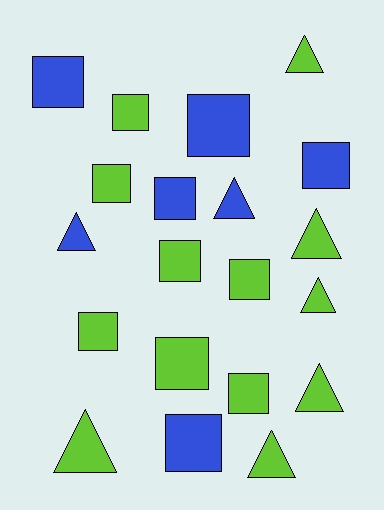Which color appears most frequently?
Lime, with 13 objects.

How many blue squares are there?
There are 5 blue squares.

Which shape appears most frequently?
Square, with 12 objects.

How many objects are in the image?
There are 20 objects.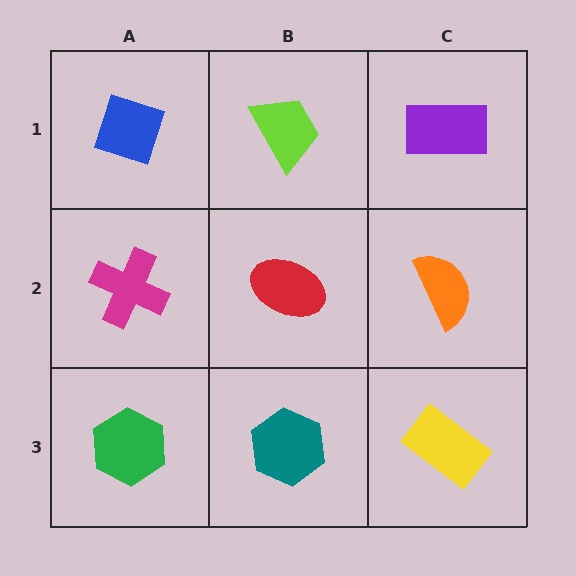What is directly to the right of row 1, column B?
A purple rectangle.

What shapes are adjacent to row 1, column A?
A magenta cross (row 2, column A), a lime trapezoid (row 1, column B).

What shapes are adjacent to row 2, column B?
A lime trapezoid (row 1, column B), a teal hexagon (row 3, column B), a magenta cross (row 2, column A), an orange semicircle (row 2, column C).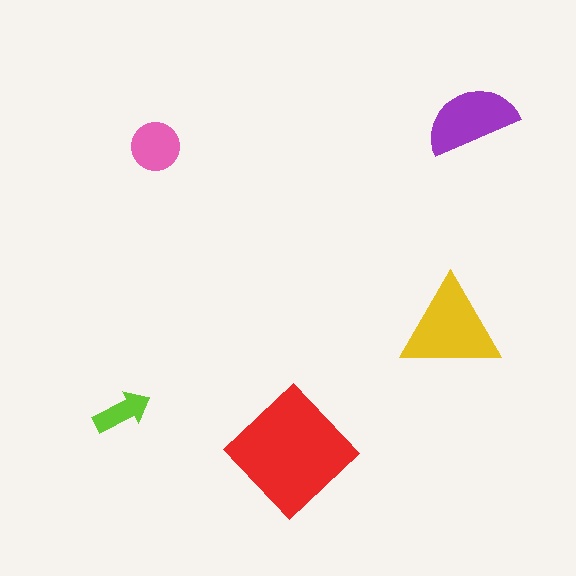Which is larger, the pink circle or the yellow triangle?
The yellow triangle.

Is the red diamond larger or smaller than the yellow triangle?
Larger.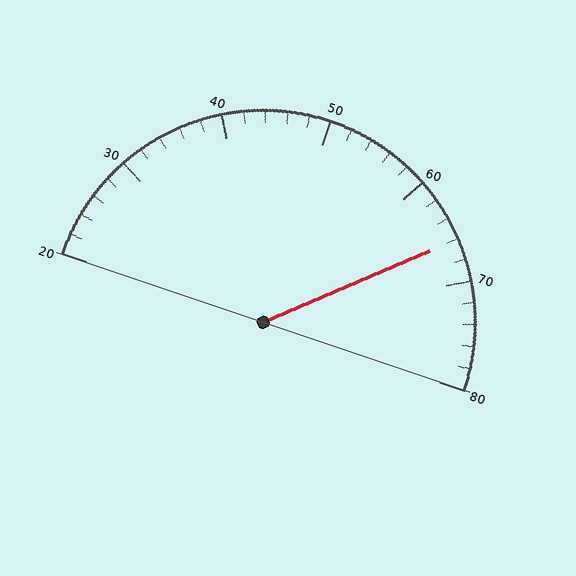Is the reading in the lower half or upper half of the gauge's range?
The reading is in the upper half of the range (20 to 80).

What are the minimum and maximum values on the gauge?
The gauge ranges from 20 to 80.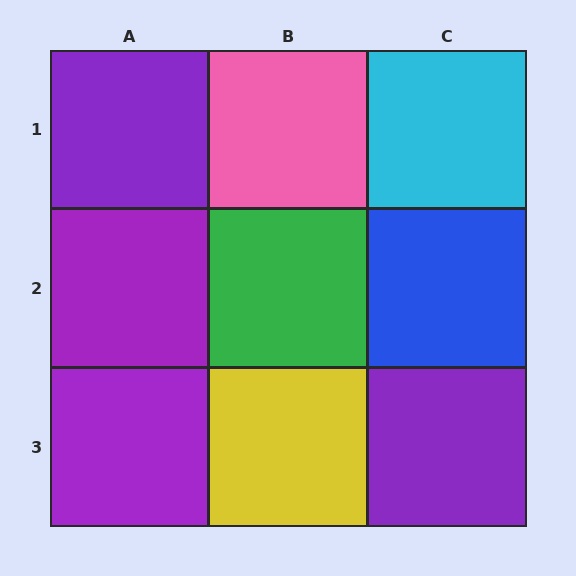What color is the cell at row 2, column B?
Green.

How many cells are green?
1 cell is green.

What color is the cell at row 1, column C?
Cyan.